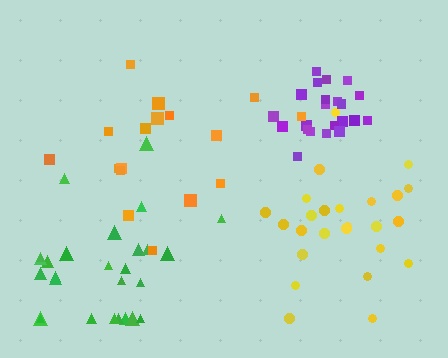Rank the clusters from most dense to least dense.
purple, yellow, orange, green.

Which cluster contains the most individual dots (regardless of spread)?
Green (28).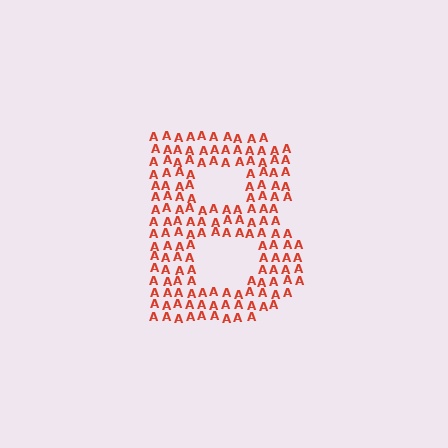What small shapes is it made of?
It is made of small letter A's.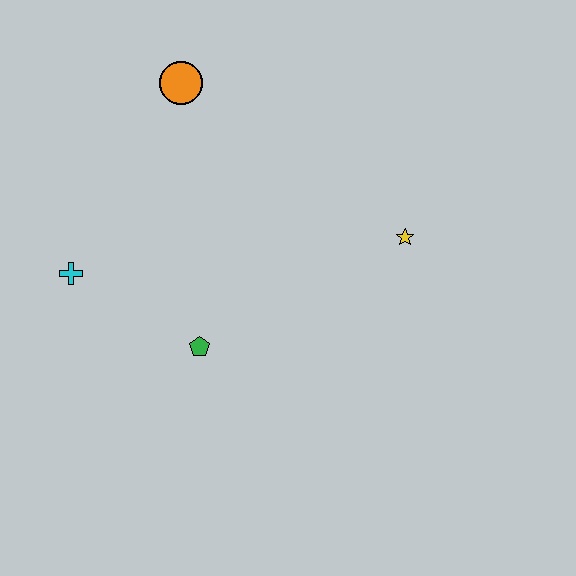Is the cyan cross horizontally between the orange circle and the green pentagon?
No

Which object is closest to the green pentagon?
The cyan cross is closest to the green pentagon.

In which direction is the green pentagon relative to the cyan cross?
The green pentagon is to the right of the cyan cross.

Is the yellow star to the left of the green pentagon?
No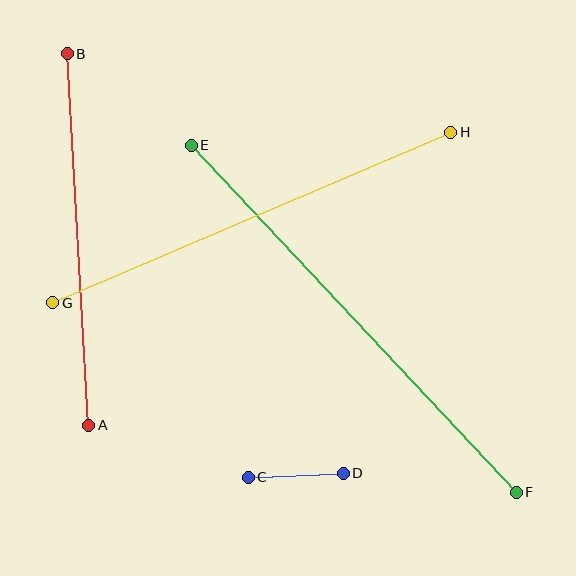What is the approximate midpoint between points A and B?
The midpoint is at approximately (78, 240) pixels.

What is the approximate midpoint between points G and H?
The midpoint is at approximately (252, 217) pixels.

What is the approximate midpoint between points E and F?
The midpoint is at approximately (354, 319) pixels.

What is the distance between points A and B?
The distance is approximately 372 pixels.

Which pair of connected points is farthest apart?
Points E and F are farthest apart.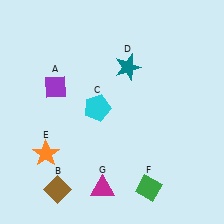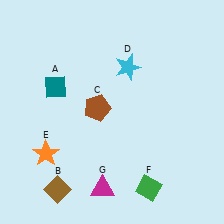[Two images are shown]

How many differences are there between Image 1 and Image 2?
There are 3 differences between the two images.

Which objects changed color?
A changed from purple to teal. C changed from cyan to brown. D changed from teal to cyan.